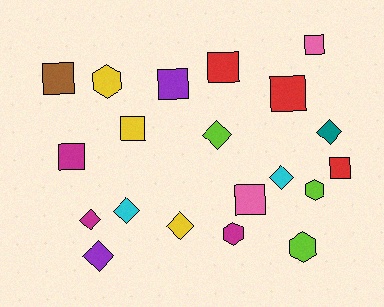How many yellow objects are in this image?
There are 3 yellow objects.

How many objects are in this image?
There are 20 objects.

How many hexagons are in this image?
There are 4 hexagons.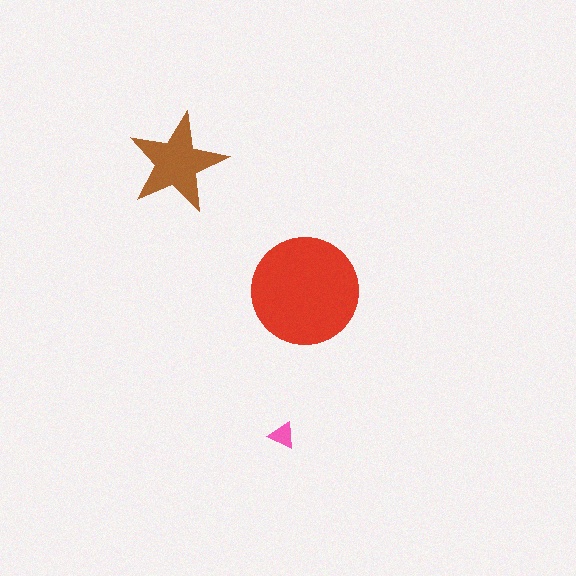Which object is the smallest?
The pink triangle.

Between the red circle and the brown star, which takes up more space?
The red circle.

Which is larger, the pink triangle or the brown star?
The brown star.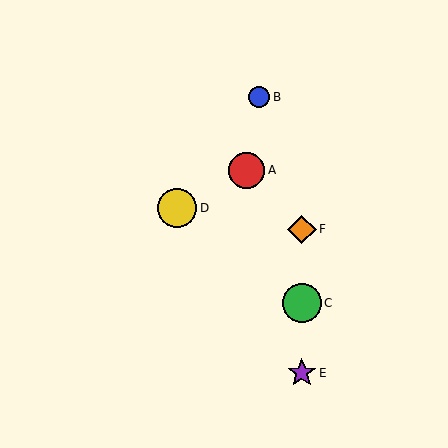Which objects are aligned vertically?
Objects C, E, F are aligned vertically.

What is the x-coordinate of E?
Object E is at x≈302.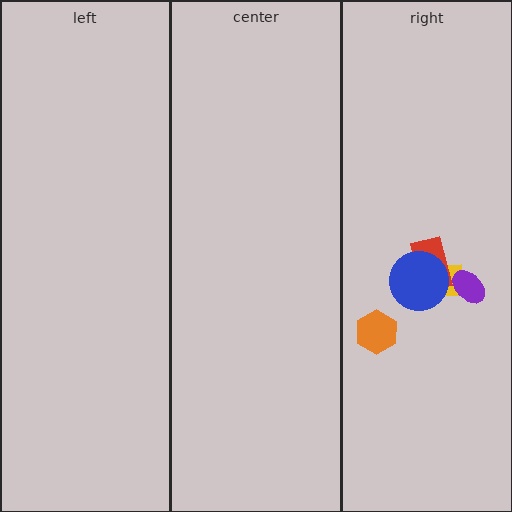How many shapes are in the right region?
5.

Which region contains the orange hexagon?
The right region.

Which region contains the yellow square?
The right region.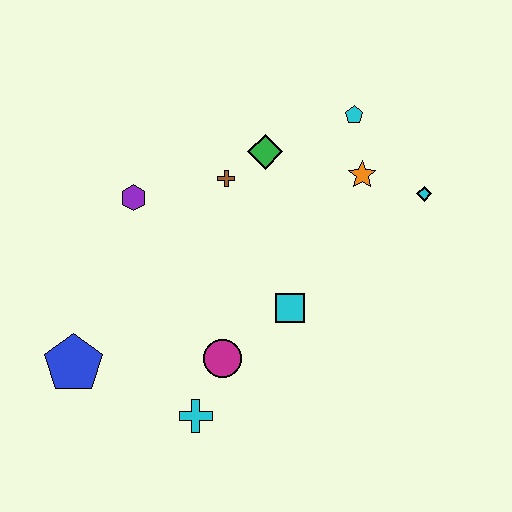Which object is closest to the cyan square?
The magenta circle is closest to the cyan square.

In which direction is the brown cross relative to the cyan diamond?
The brown cross is to the left of the cyan diamond.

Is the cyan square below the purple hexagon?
Yes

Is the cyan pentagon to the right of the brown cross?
Yes